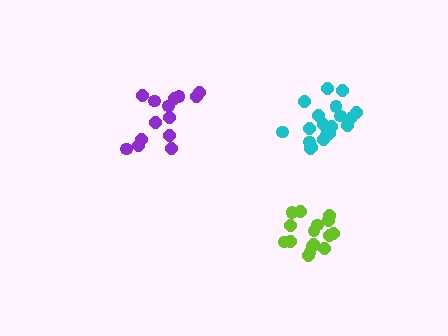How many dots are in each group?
Group 1: 19 dots, Group 2: 16 dots, Group 3: 14 dots (49 total).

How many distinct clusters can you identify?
There are 3 distinct clusters.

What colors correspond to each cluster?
The clusters are colored: cyan, lime, purple.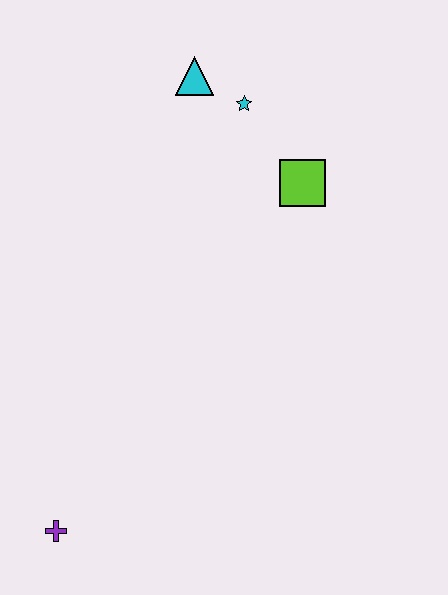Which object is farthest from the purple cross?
The cyan triangle is farthest from the purple cross.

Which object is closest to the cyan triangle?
The cyan star is closest to the cyan triangle.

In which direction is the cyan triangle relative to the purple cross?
The cyan triangle is above the purple cross.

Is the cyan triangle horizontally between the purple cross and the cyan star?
Yes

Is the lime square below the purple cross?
No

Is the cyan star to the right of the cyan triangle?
Yes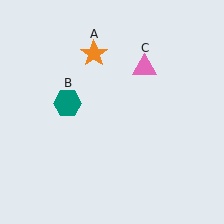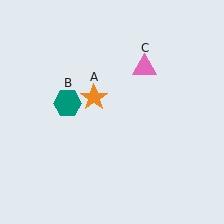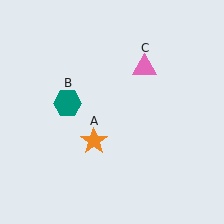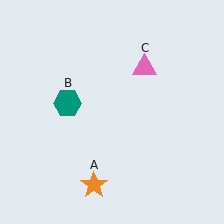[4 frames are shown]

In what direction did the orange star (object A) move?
The orange star (object A) moved down.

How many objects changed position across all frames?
1 object changed position: orange star (object A).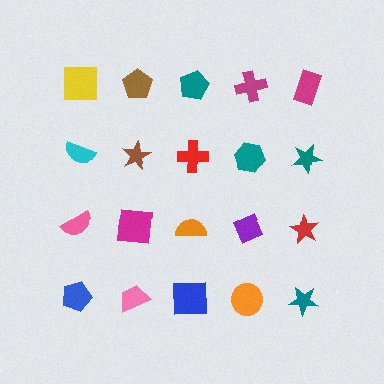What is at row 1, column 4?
A magenta cross.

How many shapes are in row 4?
5 shapes.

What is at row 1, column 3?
A teal pentagon.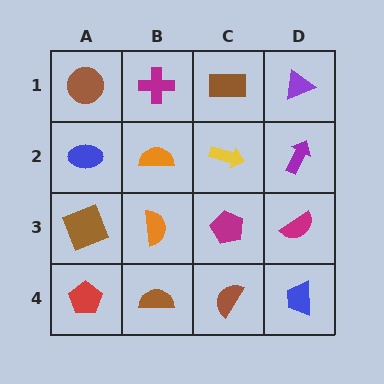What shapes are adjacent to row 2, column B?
A magenta cross (row 1, column B), an orange semicircle (row 3, column B), a blue ellipse (row 2, column A), a yellow arrow (row 2, column C).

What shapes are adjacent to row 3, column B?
An orange semicircle (row 2, column B), a brown semicircle (row 4, column B), a brown square (row 3, column A), a magenta pentagon (row 3, column C).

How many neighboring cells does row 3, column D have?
3.